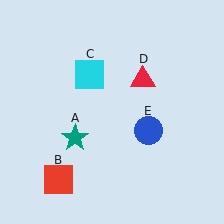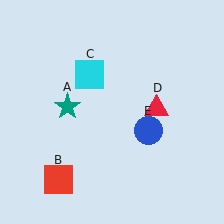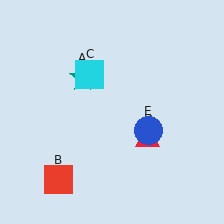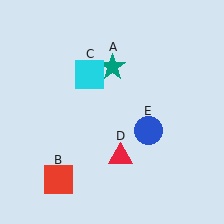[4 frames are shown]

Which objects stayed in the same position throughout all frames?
Red square (object B) and cyan square (object C) and blue circle (object E) remained stationary.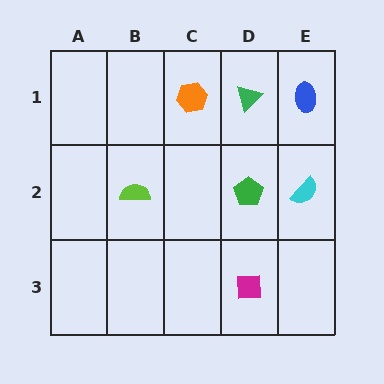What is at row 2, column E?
A cyan semicircle.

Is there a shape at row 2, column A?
No, that cell is empty.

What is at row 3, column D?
A magenta square.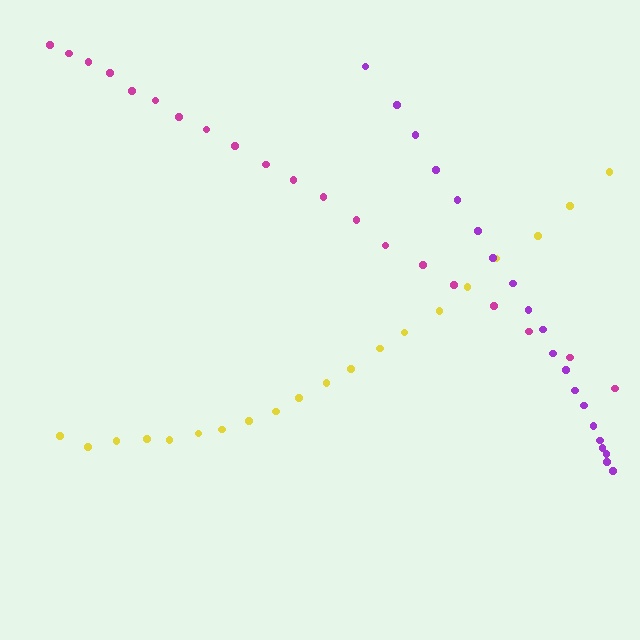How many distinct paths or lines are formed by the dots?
There are 3 distinct paths.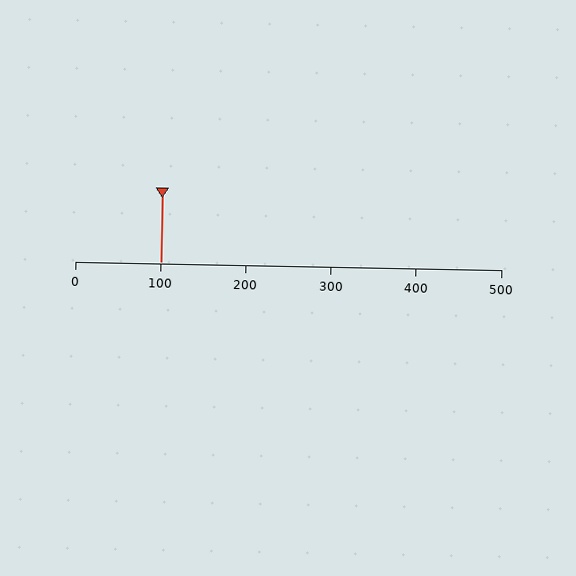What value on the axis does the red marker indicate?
The marker indicates approximately 100.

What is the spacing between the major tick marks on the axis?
The major ticks are spaced 100 apart.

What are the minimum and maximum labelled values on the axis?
The axis runs from 0 to 500.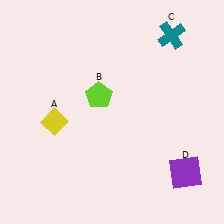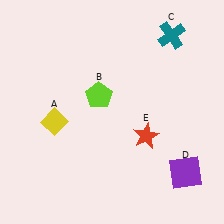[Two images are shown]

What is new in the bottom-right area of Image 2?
A red star (E) was added in the bottom-right area of Image 2.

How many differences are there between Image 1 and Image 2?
There is 1 difference between the two images.